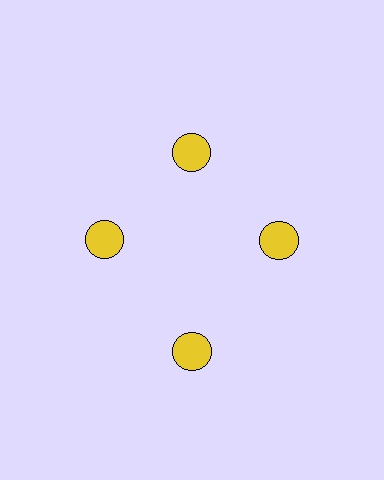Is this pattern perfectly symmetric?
No. The 4 yellow circles are arranged in a ring, but one element near the 6 o'clock position is pushed outward from the center, breaking the 4-fold rotational symmetry.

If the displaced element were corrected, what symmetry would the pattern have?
It would have 4-fold rotational symmetry — the pattern would map onto itself every 90 degrees.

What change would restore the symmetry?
The symmetry would be restored by moving it inward, back onto the ring so that all 4 circles sit at equal angles and equal distance from the center.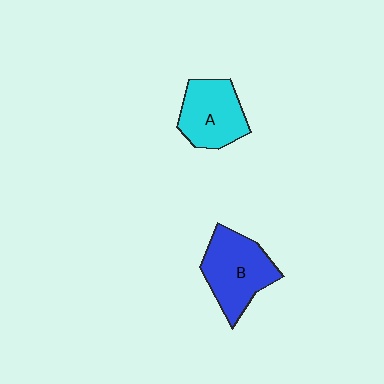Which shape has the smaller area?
Shape A (cyan).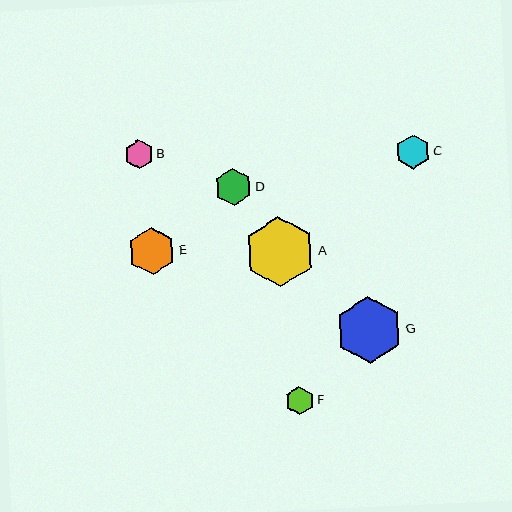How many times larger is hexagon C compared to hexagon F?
Hexagon C is approximately 1.2 times the size of hexagon F.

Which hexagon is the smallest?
Hexagon F is the smallest with a size of approximately 28 pixels.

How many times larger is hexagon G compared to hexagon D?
Hexagon G is approximately 1.8 times the size of hexagon D.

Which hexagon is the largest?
Hexagon A is the largest with a size of approximately 70 pixels.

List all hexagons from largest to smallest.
From largest to smallest: A, G, E, D, C, B, F.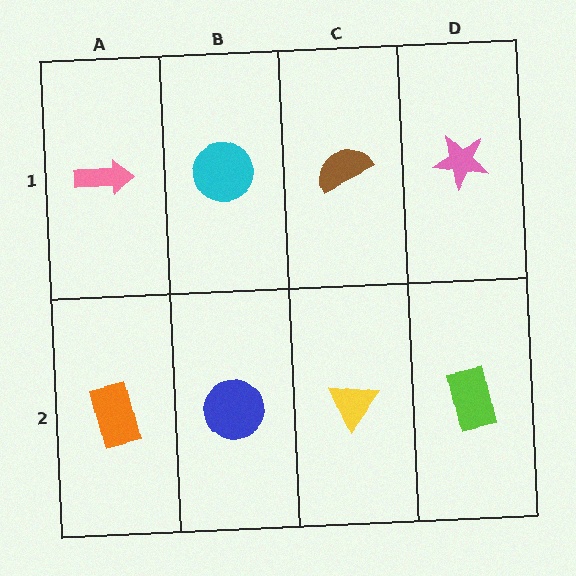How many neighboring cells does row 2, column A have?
2.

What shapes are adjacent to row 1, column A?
An orange rectangle (row 2, column A), a cyan circle (row 1, column B).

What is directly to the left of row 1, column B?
A pink arrow.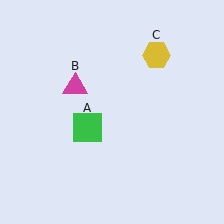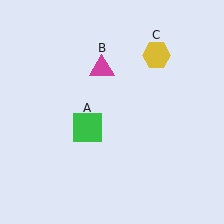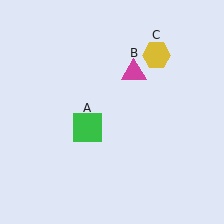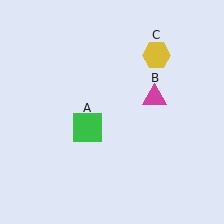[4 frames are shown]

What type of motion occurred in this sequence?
The magenta triangle (object B) rotated clockwise around the center of the scene.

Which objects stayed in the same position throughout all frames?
Green square (object A) and yellow hexagon (object C) remained stationary.